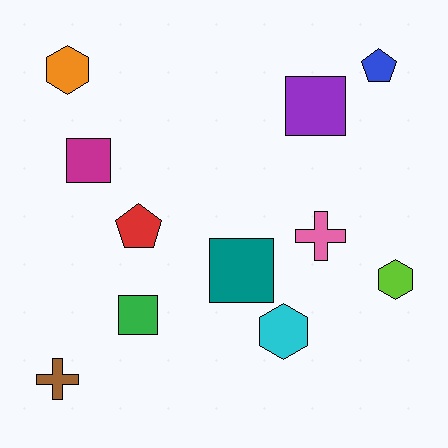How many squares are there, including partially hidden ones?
There are 4 squares.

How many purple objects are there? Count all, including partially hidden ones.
There is 1 purple object.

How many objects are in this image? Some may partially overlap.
There are 11 objects.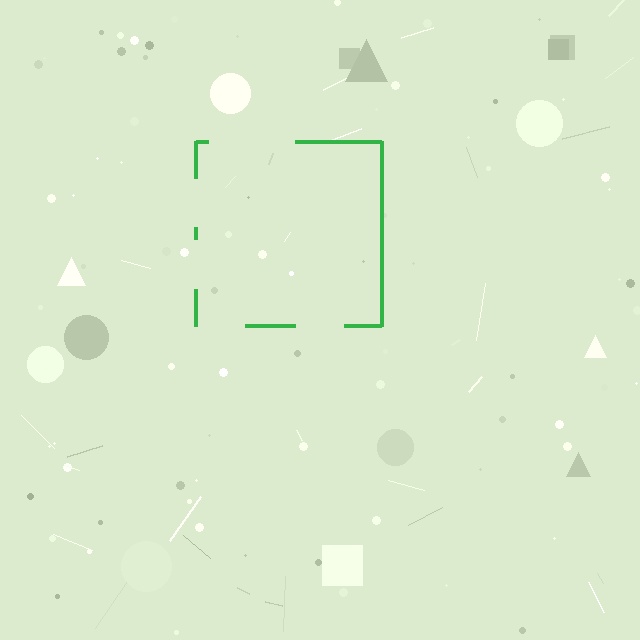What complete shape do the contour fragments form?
The contour fragments form a square.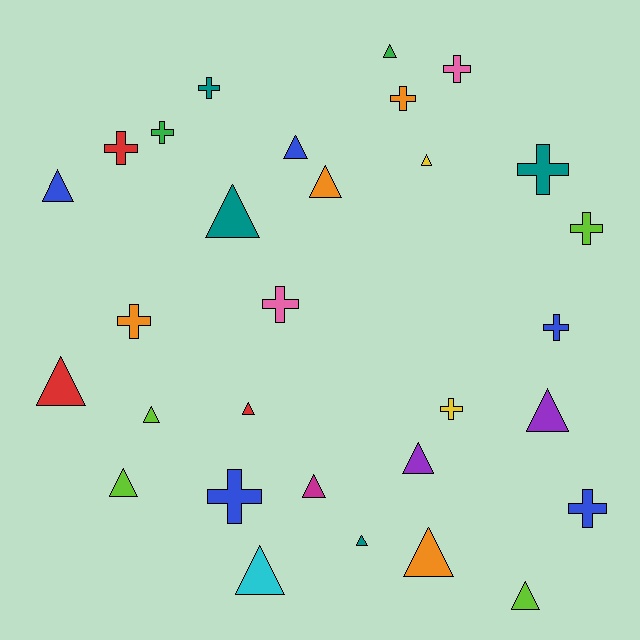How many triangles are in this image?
There are 17 triangles.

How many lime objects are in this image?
There are 4 lime objects.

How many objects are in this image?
There are 30 objects.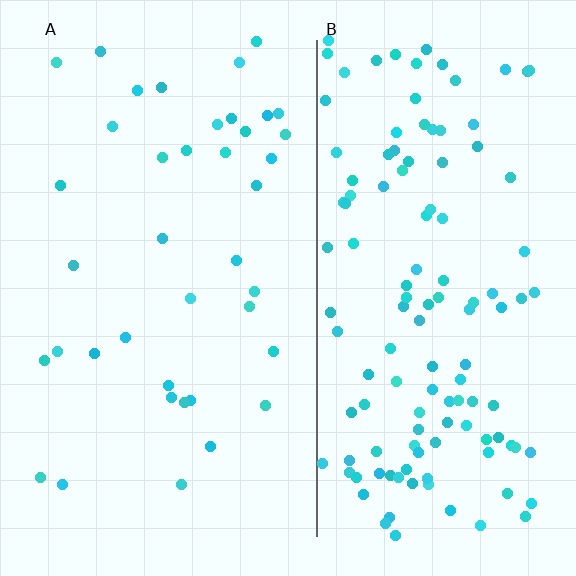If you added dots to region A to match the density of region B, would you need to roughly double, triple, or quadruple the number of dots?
Approximately triple.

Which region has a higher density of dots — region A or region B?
B (the right).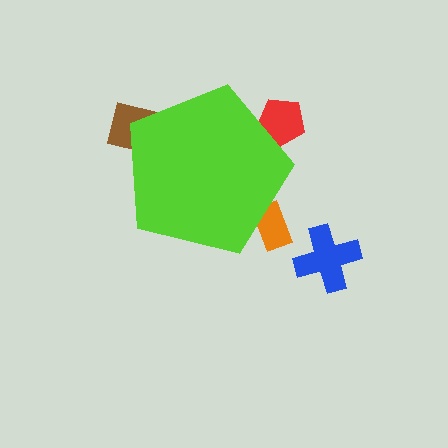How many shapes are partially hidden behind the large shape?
3 shapes are partially hidden.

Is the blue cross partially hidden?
No, the blue cross is fully visible.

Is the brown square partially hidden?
Yes, the brown square is partially hidden behind the lime pentagon.